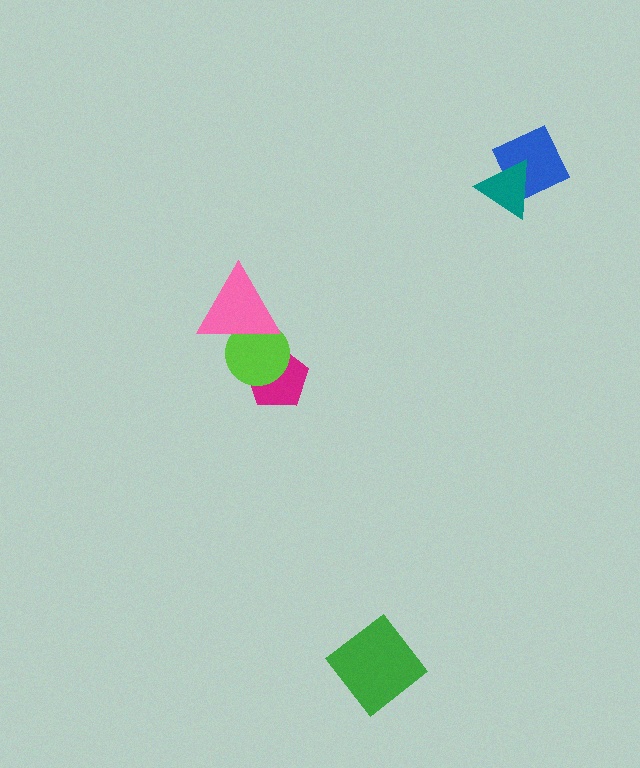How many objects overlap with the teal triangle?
1 object overlaps with the teal triangle.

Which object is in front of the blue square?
The teal triangle is in front of the blue square.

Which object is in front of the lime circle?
The pink triangle is in front of the lime circle.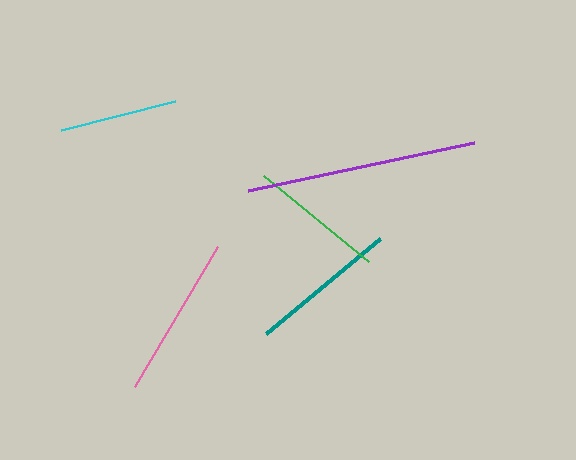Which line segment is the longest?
The purple line is the longest at approximately 231 pixels.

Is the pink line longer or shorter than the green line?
The pink line is longer than the green line.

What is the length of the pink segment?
The pink segment is approximately 163 pixels long.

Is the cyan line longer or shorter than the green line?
The green line is longer than the cyan line.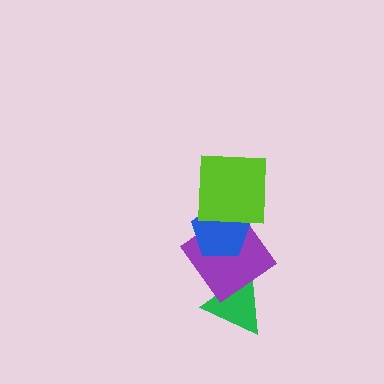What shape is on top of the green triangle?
The purple diamond is on top of the green triangle.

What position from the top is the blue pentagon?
The blue pentagon is 2nd from the top.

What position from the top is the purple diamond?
The purple diamond is 3rd from the top.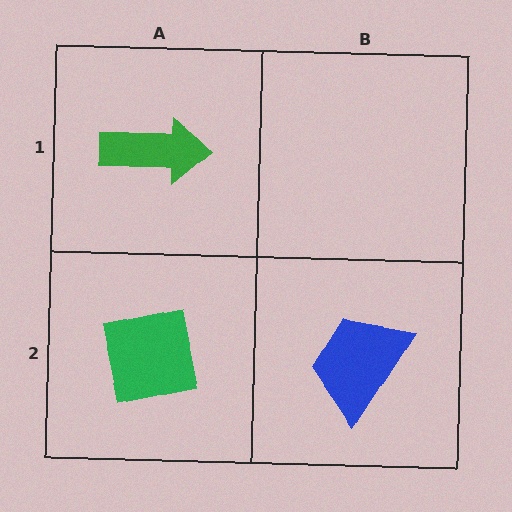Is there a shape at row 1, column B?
No, that cell is empty.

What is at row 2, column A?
A green square.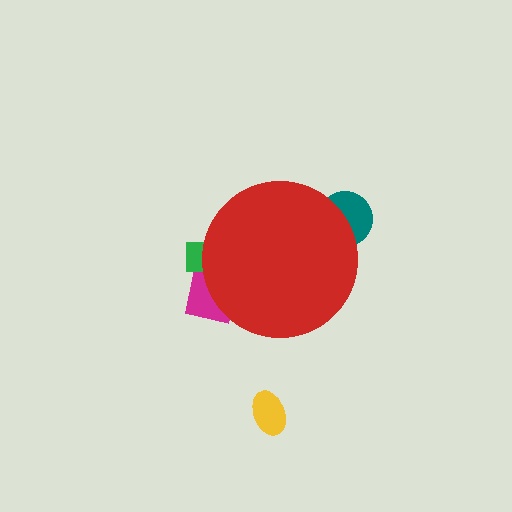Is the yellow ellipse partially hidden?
No, the yellow ellipse is fully visible.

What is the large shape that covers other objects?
A red circle.